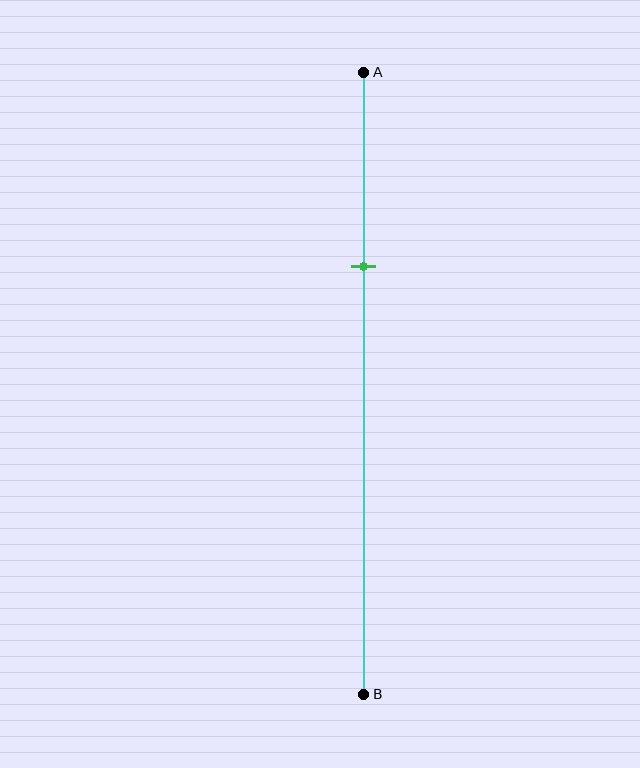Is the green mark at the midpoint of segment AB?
No, the mark is at about 30% from A, not at the 50% midpoint.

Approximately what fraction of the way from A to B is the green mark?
The green mark is approximately 30% of the way from A to B.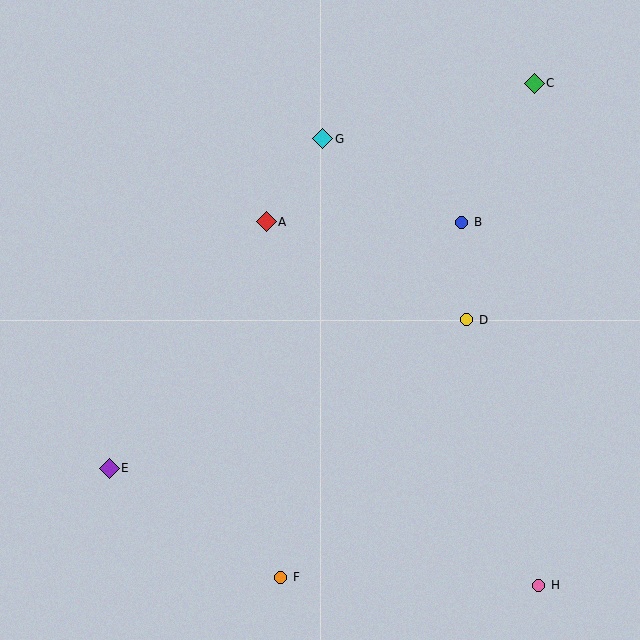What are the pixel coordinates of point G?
Point G is at (323, 139).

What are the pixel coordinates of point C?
Point C is at (534, 83).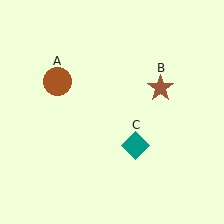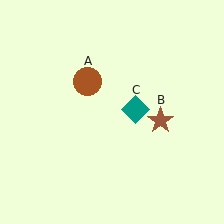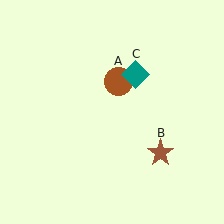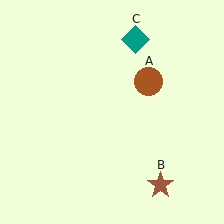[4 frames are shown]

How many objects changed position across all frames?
3 objects changed position: brown circle (object A), brown star (object B), teal diamond (object C).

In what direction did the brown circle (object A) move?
The brown circle (object A) moved right.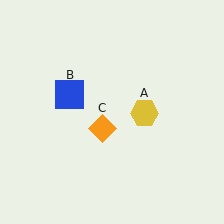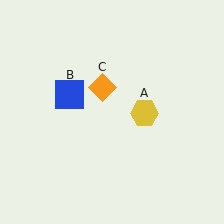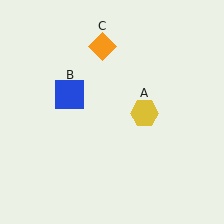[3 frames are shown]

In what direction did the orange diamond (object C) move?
The orange diamond (object C) moved up.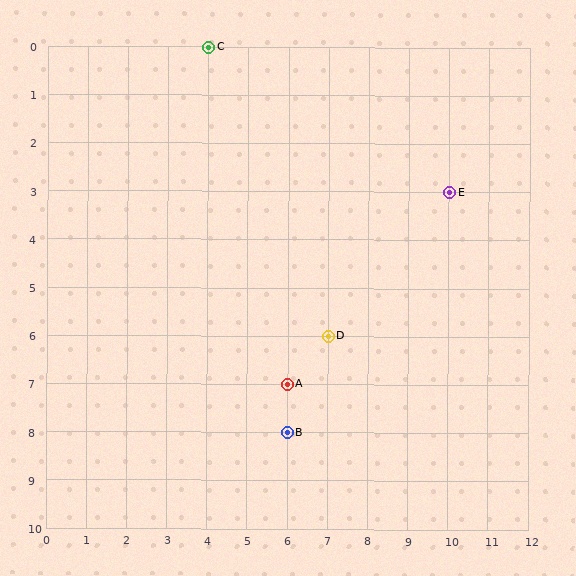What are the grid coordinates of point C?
Point C is at grid coordinates (4, 0).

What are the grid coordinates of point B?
Point B is at grid coordinates (6, 8).